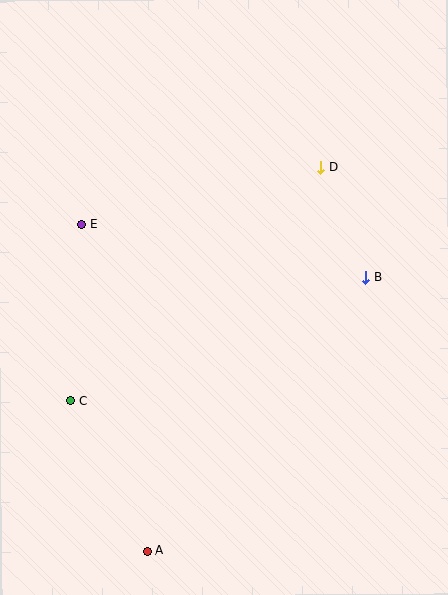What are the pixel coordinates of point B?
Point B is at (366, 277).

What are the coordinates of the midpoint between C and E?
The midpoint between C and E is at (76, 313).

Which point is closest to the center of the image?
Point B at (366, 277) is closest to the center.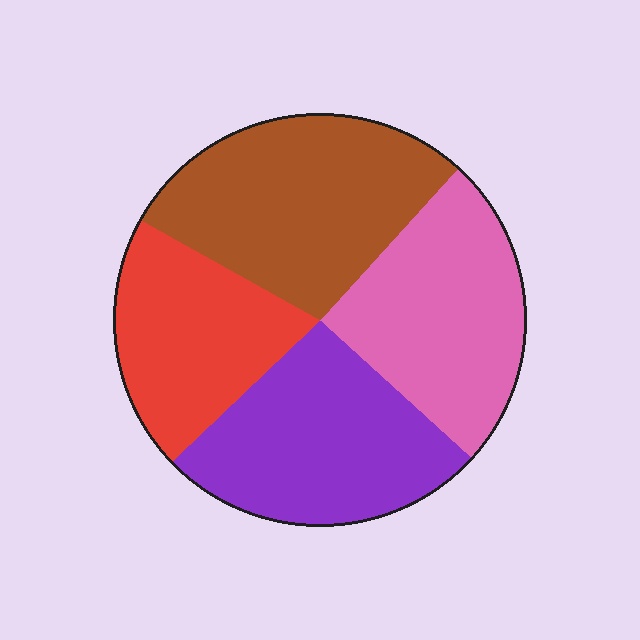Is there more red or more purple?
Purple.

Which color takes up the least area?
Red, at roughly 20%.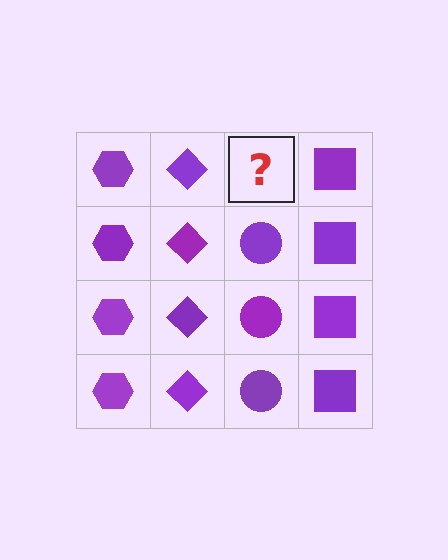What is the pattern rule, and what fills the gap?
The rule is that each column has a consistent shape. The gap should be filled with a purple circle.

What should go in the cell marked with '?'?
The missing cell should contain a purple circle.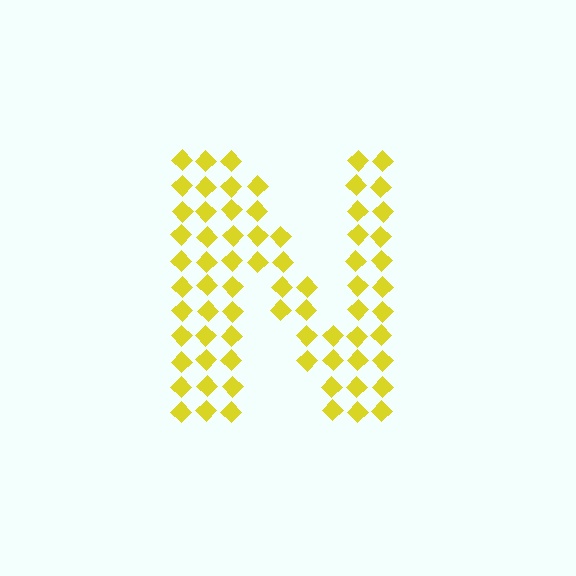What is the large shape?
The large shape is the letter N.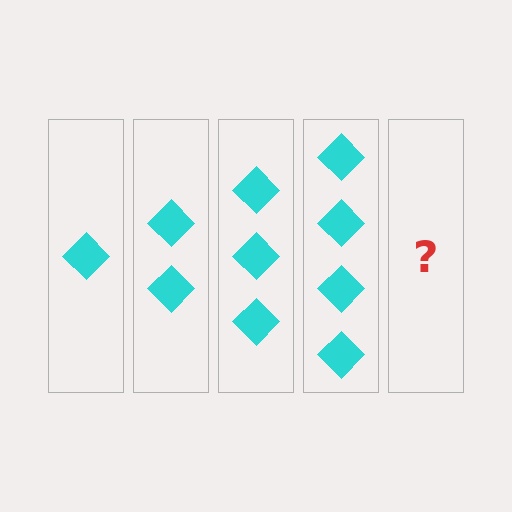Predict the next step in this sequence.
The next step is 5 diamonds.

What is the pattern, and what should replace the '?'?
The pattern is that each step adds one more diamond. The '?' should be 5 diamonds.